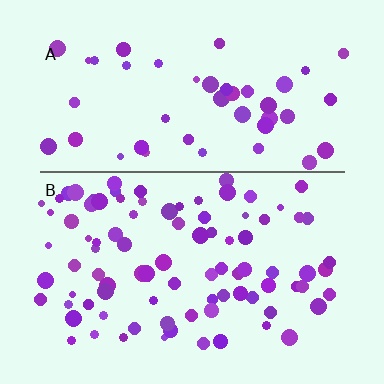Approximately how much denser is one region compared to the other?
Approximately 2.0× — region B over region A.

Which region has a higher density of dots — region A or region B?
B (the bottom).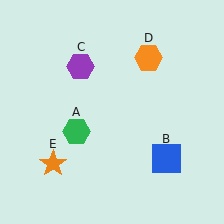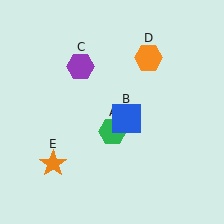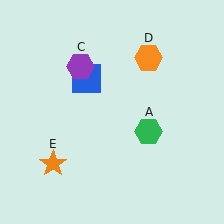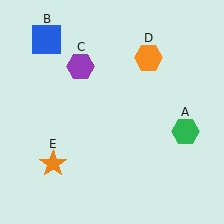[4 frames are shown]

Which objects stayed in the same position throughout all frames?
Purple hexagon (object C) and orange hexagon (object D) and orange star (object E) remained stationary.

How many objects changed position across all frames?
2 objects changed position: green hexagon (object A), blue square (object B).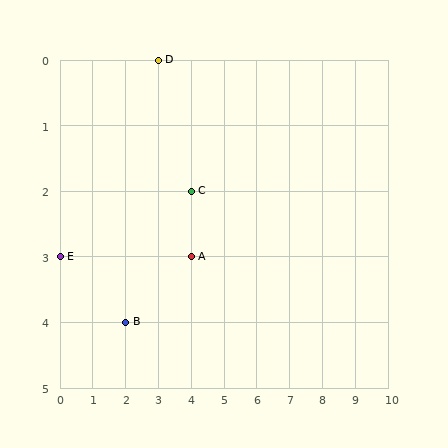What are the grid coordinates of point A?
Point A is at grid coordinates (4, 3).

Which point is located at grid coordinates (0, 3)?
Point E is at (0, 3).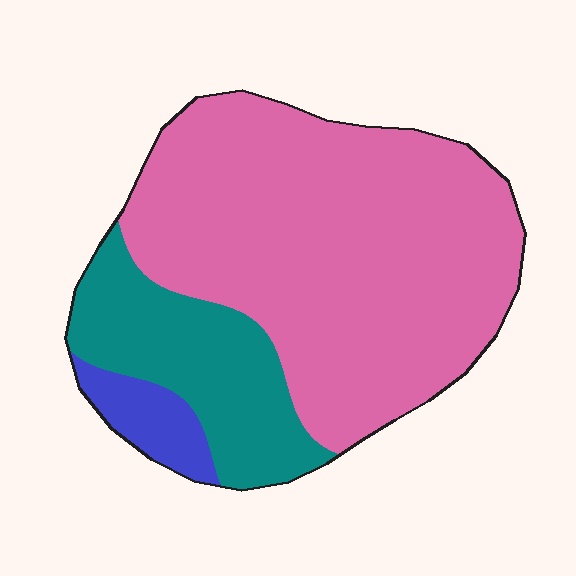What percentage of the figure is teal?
Teal takes up about one quarter (1/4) of the figure.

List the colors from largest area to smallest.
From largest to smallest: pink, teal, blue.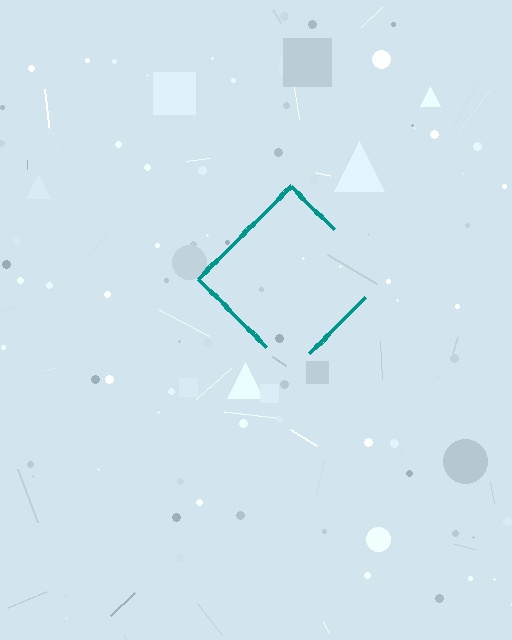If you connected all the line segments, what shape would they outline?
They would outline a diamond.